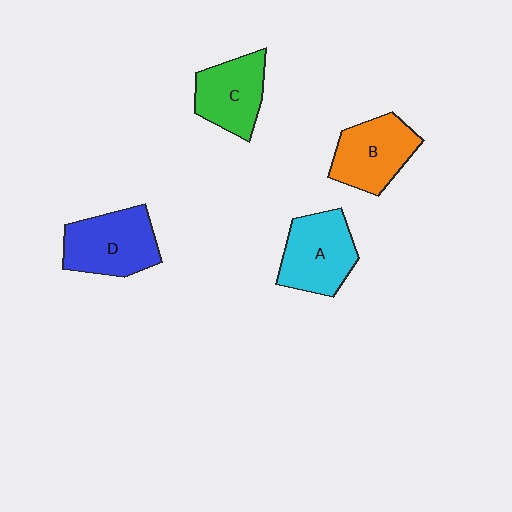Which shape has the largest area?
Shape D (blue).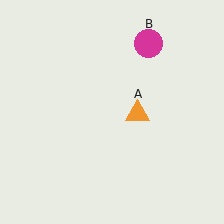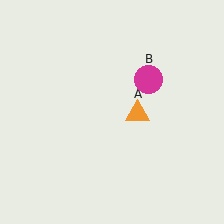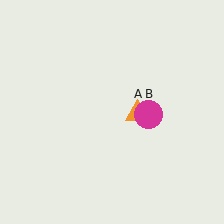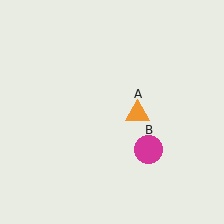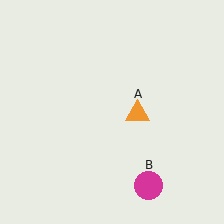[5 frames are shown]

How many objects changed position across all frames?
1 object changed position: magenta circle (object B).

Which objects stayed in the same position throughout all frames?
Orange triangle (object A) remained stationary.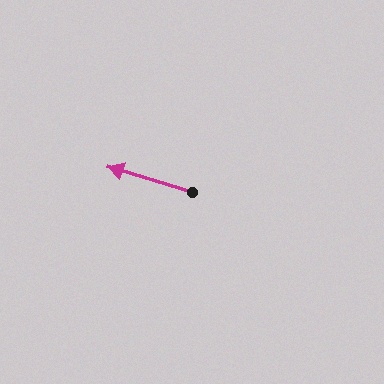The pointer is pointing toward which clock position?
Roughly 10 o'clock.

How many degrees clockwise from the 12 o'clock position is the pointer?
Approximately 287 degrees.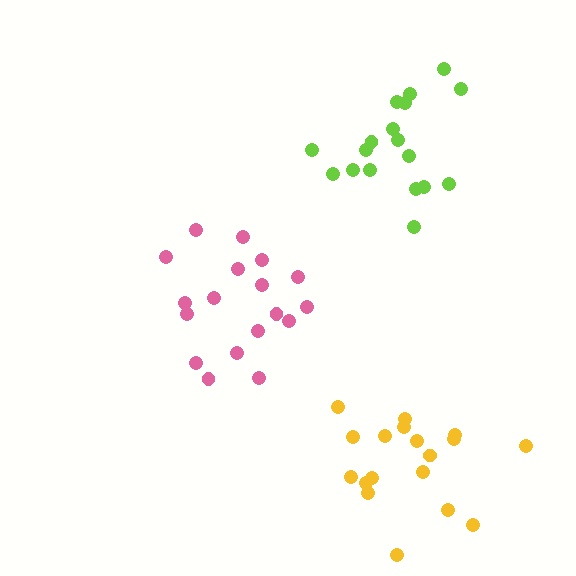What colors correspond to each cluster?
The clusters are colored: pink, yellow, lime.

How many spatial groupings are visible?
There are 3 spatial groupings.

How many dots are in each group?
Group 1: 18 dots, Group 2: 18 dots, Group 3: 18 dots (54 total).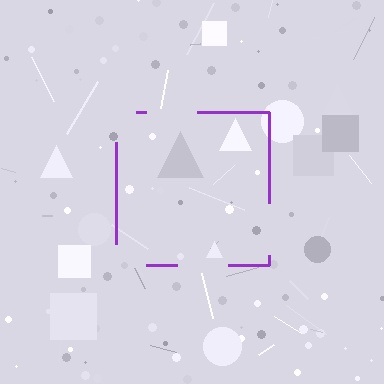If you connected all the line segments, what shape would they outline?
They would outline a square.